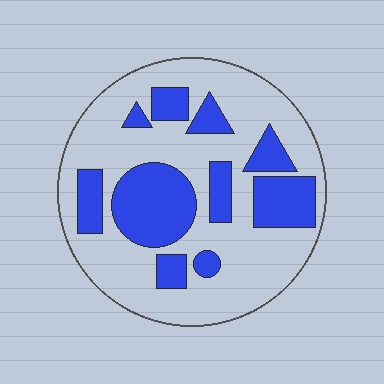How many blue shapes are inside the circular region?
10.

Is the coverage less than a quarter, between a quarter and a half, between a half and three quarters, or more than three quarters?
Between a quarter and a half.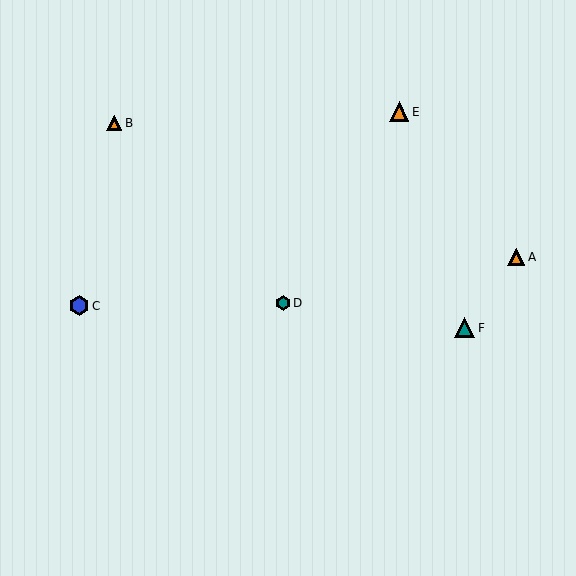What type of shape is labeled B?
Shape B is an orange triangle.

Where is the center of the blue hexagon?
The center of the blue hexagon is at (79, 306).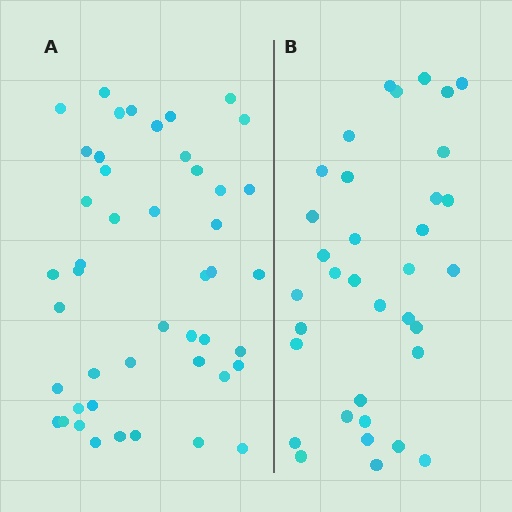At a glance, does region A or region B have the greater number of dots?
Region A (the left region) has more dots.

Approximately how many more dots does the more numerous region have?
Region A has roughly 12 or so more dots than region B.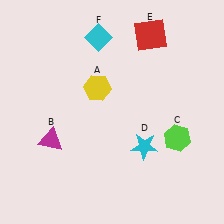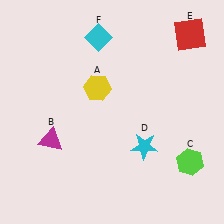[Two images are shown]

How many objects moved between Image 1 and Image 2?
2 objects moved between the two images.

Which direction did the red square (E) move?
The red square (E) moved right.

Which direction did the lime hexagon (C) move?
The lime hexagon (C) moved down.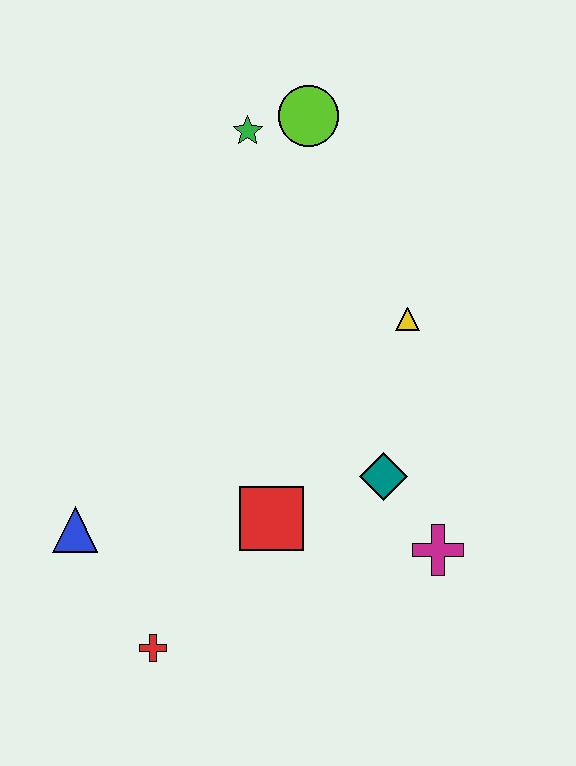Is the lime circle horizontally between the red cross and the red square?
No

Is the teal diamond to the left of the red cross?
No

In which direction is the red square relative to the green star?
The red square is below the green star.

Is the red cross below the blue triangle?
Yes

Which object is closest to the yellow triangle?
The teal diamond is closest to the yellow triangle.